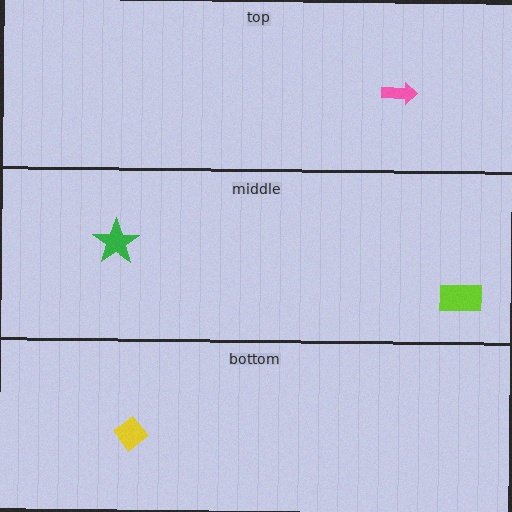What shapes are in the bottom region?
The yellow diamond.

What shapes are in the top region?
The pink arrow.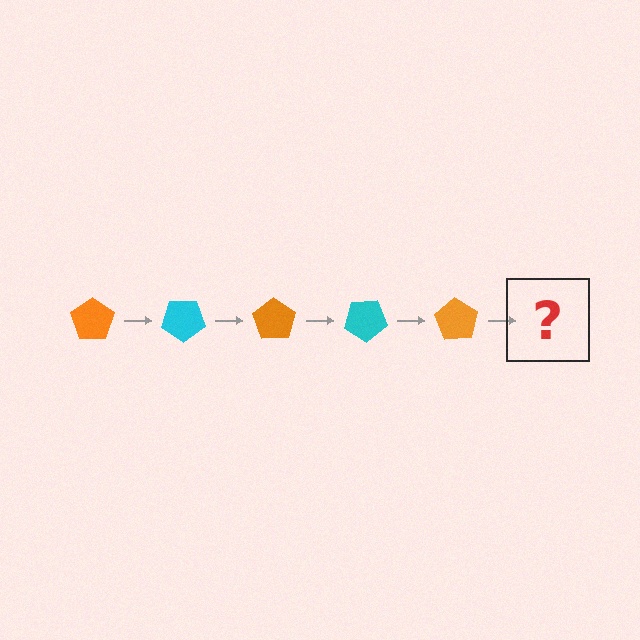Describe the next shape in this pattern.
It should be a cyan pentagon, rotated 175 degrees from the start.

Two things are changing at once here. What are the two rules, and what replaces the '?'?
The two rules are that it rotates 35 degrees each step and the color cycles through orange and cyan. The '?' should be a cyan pentagon, rotated 175 degrees from the start.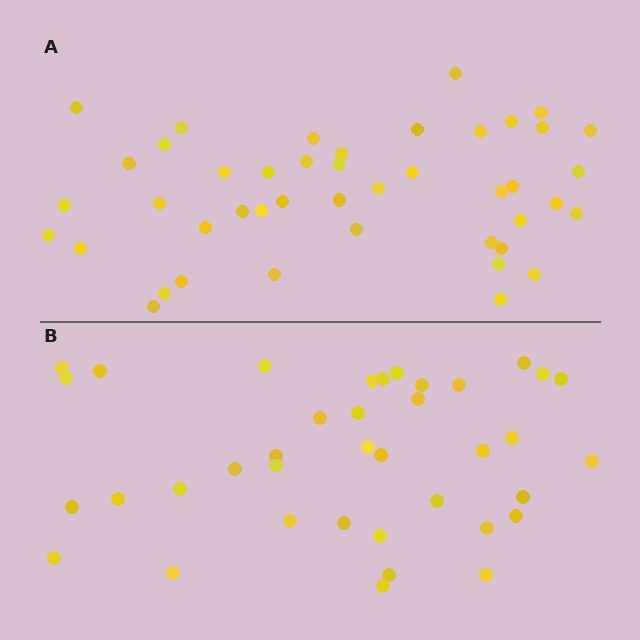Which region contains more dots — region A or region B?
Region A (the top region) has more dots.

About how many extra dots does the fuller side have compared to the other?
Region A has about 6 more dots than region B.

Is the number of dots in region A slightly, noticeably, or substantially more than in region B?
Region A has only slightly more — the two regions are fairly close. The ratio is roughly 1.2 to 1.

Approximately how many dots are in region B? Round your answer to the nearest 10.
About 40 dots. (The exact count is 38, which rounds to 40.)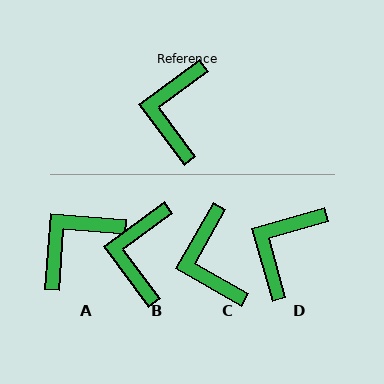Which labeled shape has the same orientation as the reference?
B.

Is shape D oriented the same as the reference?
No, it is off by about 21 degrees.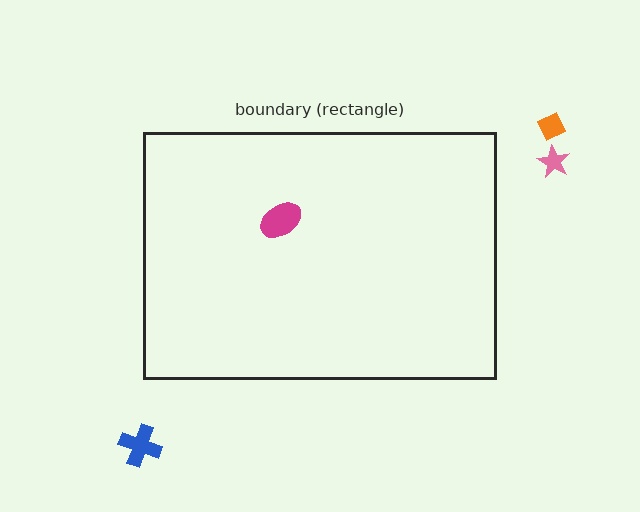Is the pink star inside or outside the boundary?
Outside.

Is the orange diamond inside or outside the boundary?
Outside.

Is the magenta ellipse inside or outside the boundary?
Inside.